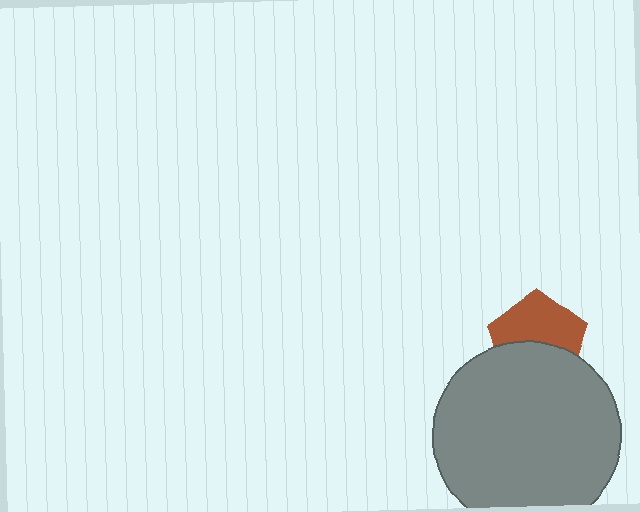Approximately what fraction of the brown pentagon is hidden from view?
Roughly 45% of the brown pentagon is hidden behind the gray circle.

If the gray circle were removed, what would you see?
You would see the complete brown pentagon.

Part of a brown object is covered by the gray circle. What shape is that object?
It is a pentagon.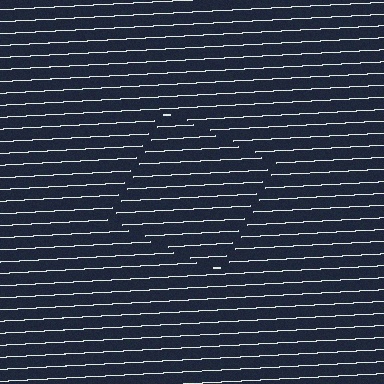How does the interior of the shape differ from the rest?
The interior of the shape contains the same grating, shifted by half a period — the contour is defined by the phase discontinuity where line-ends from the inner and outer gratings abut.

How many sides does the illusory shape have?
4 sides — the line-ends trace a square.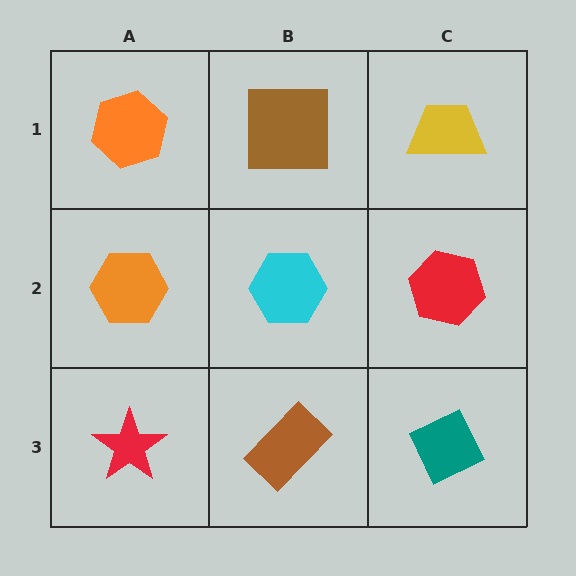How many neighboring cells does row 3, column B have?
3.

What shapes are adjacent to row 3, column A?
An orange hexagon (row 2, column A), a brown rectangle (row 3, column B).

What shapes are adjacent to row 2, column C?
A yellow trapezoid (row 1, column C), a teal diamond (row 3, column C), a cyan hexagon (row 2, column B).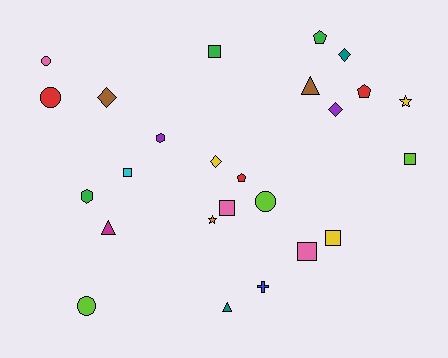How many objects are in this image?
There are 25 objects.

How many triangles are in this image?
There are 3 triangles.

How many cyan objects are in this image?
There is 1 cyan object.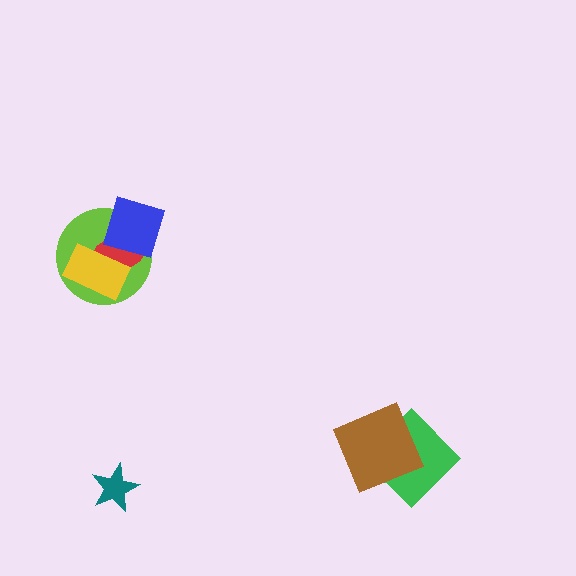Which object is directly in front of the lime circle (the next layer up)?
The red ellipse is directly in front of the lime circle.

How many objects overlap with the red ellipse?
3 objects overlap with the red ellipse.